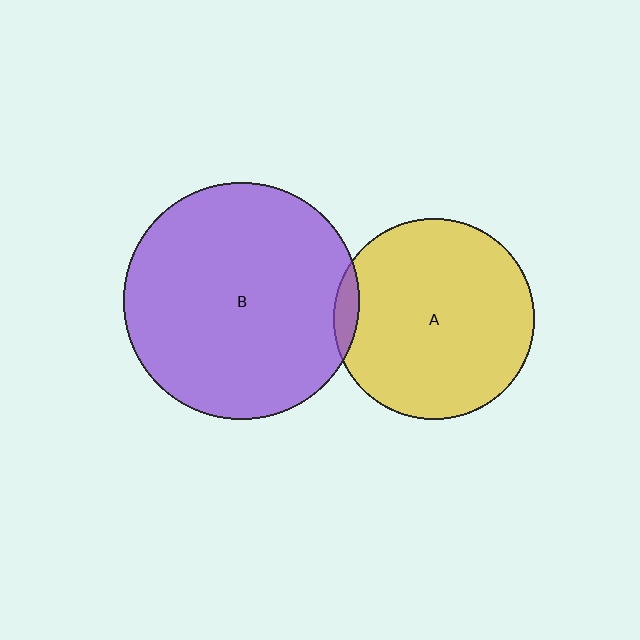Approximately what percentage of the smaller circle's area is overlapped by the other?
Approximately 5%.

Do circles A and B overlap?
Yes.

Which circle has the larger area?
Circle B (purple).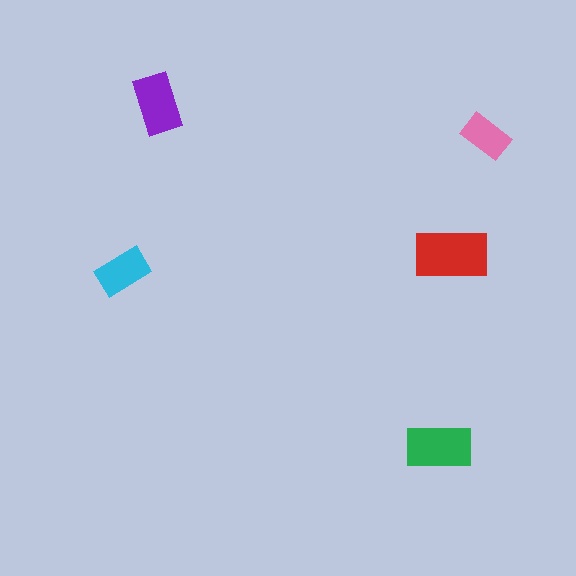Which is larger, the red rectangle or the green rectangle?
The red one.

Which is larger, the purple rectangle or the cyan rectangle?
The purple one.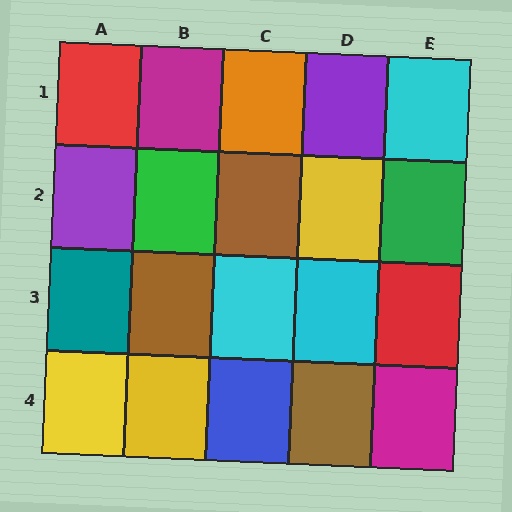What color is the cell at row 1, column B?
Magenta.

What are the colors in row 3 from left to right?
Teal, brown, cyan, cyan, red.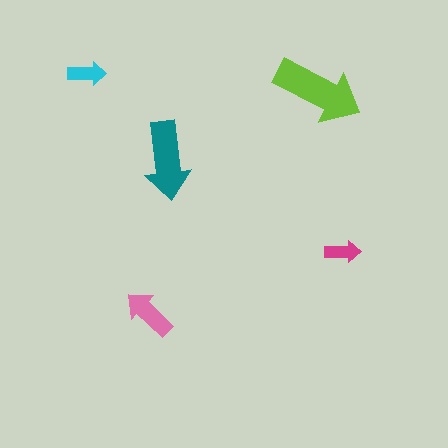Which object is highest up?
The cyan arrow is topmost.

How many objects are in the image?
There are 5 objects in the image.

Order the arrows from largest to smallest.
the lime one, the teal one, the pink one, the cyan one, the magenta one.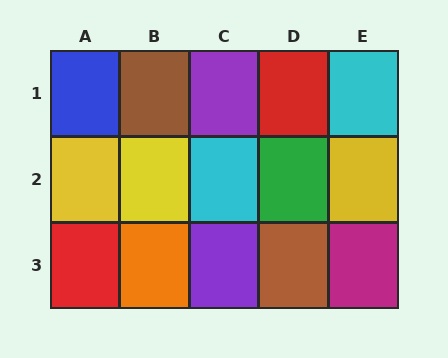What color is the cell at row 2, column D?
Green.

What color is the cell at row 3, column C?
Purple.